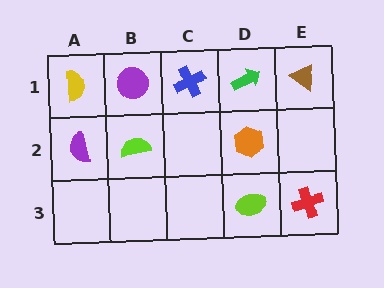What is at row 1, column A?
A yellow semicircle.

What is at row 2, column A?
A purple semicircle.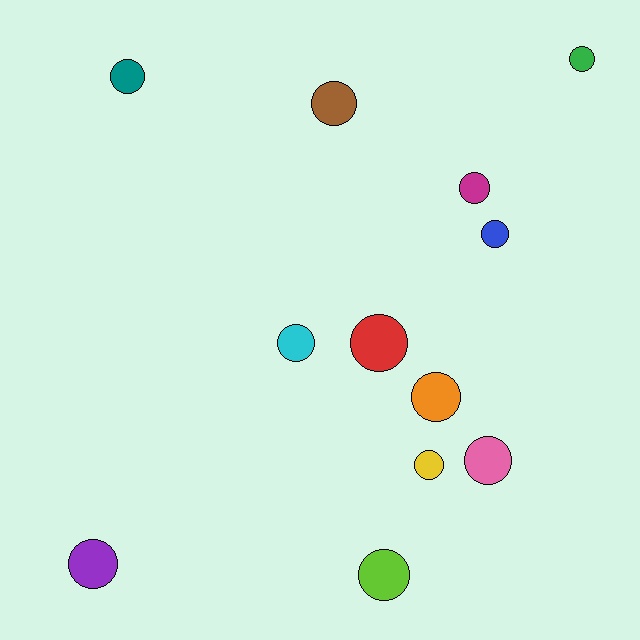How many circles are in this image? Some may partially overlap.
There are 12 circles.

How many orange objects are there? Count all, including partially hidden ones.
There is 1 orange object.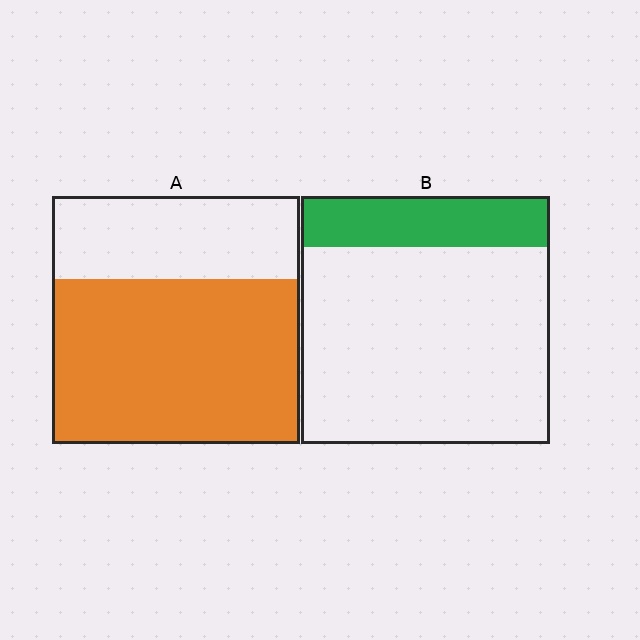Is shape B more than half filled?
No.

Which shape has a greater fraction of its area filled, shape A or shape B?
Shape A.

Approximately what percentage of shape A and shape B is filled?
A is approximately 65% and B is approximately 20%.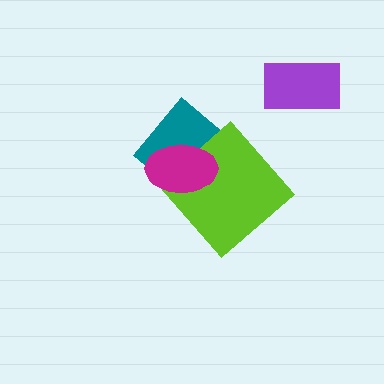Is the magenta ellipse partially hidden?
No, no other shape covers it.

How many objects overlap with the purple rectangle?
0 objects overlap with the purple rectangle.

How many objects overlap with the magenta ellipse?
2 objects overlap with the magenta ellipse.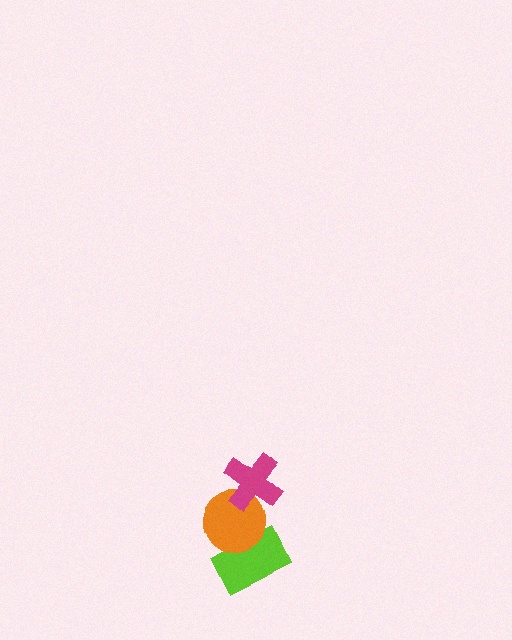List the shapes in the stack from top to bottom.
From top to bottom: the magenta cross, the orange circle, the lime rectangle.